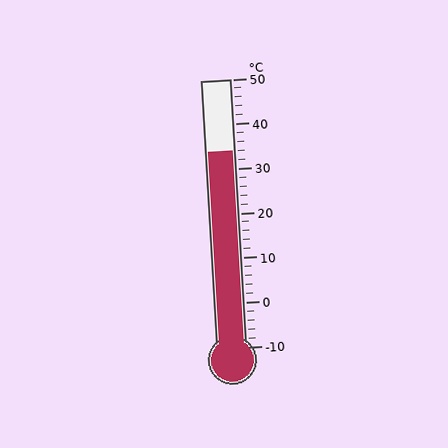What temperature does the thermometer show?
The thermometer shows approximately 34°C.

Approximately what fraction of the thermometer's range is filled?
The thermometer is filled to approximately 75% of its range.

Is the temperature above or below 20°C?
The temperature is above 20°C.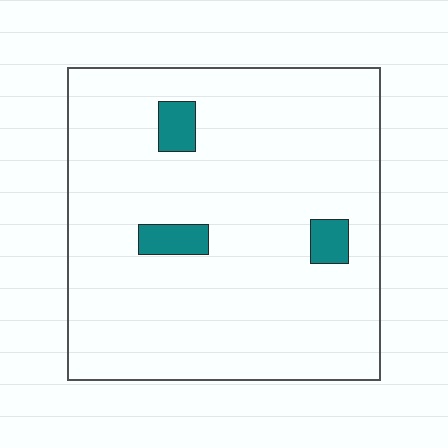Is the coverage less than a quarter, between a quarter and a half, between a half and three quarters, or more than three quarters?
Less than a quarter.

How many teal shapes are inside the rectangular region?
3.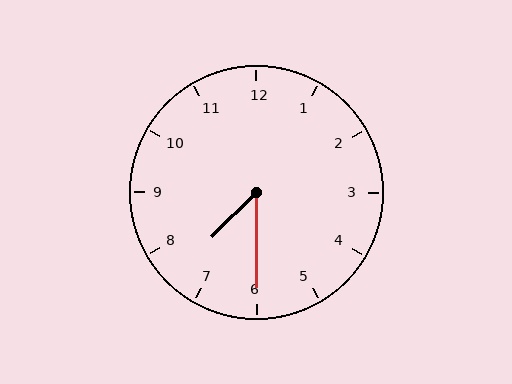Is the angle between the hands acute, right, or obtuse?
It is acute.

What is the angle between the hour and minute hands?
Approximately 45 degrees.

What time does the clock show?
7:30.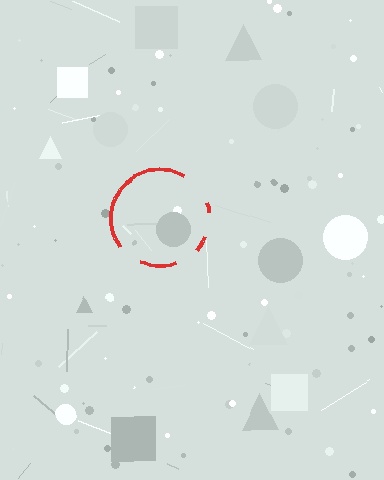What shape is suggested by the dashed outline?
The dashed outline suggests a circle.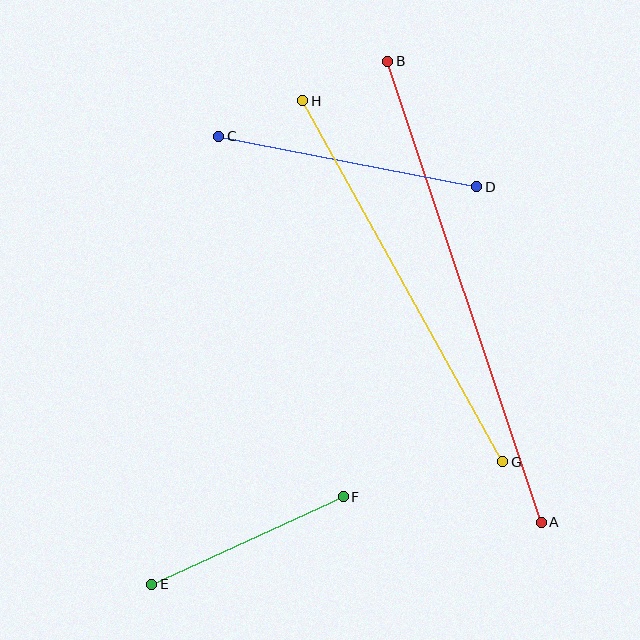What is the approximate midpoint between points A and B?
The midpoint is at approximately (464, 292) pixels.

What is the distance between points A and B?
The distance is approximately 486 pixels.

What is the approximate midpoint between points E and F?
The midpoint is at approximately (247, 541) pixels.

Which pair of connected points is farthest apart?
Points A and B are farthest apart.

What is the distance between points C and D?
The distance is approximately 263 pixels.